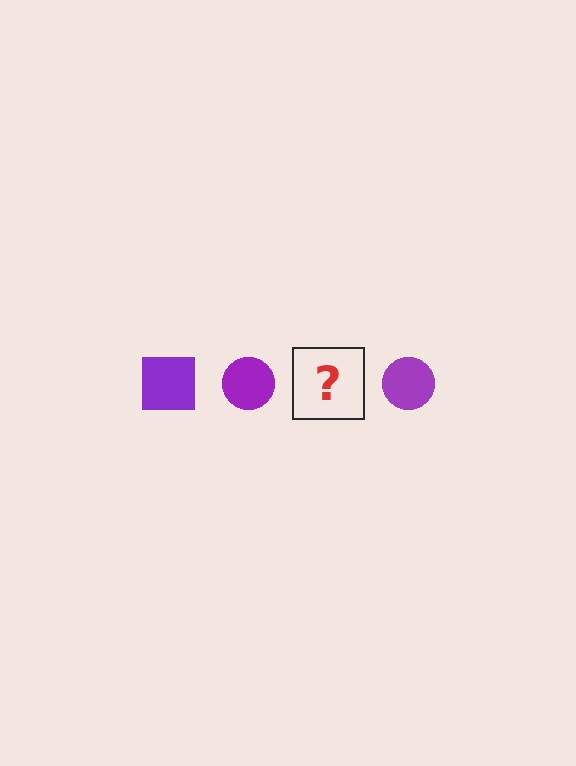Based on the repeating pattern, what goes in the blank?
The blank should be a purple square.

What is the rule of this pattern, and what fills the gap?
The rule is that the pattern cycles through square, circle shapes in purple. The gap should be filled with a purple square.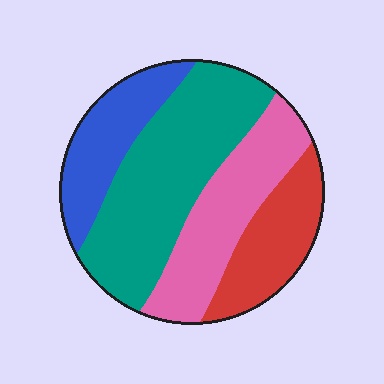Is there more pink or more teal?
Teal.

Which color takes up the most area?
Teal, at roughly 40%.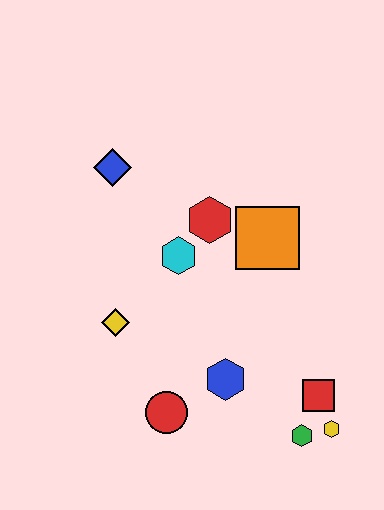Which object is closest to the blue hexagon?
The red circle is closest to the blue hexagon.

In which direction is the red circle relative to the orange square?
The red circle is below the orange square.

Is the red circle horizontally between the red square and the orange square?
No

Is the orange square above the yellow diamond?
Yes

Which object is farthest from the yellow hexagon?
The blue diamond is farthest from the yellow hexagon.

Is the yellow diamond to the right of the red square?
No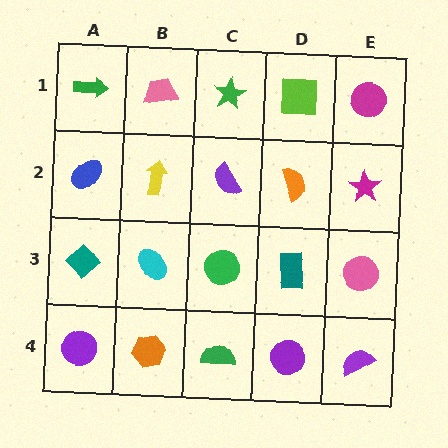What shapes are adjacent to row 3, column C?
A purple semicircle (row 2, column C), a green semicircle (row 4, column C), a cyan ellipse (row 3, column B), a teal rectangle (row 3, column D).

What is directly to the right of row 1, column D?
A magenta circle.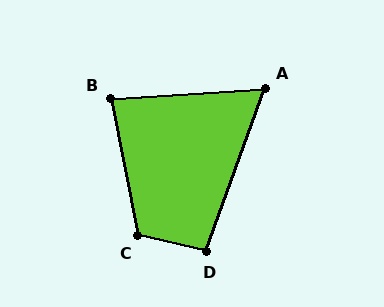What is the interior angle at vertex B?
Approximately 82 degrees (acute).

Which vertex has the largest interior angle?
C, at approximately 114 degrees.